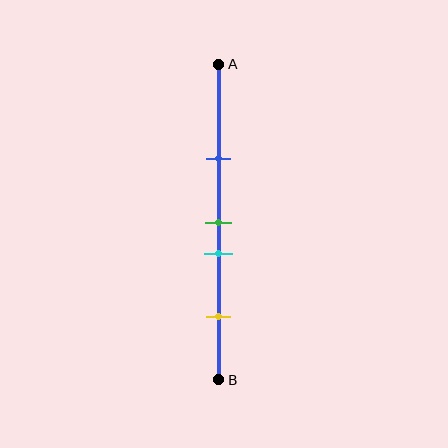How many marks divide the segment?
There are 4 marks dividing the segment.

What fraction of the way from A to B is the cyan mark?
The cyan mark is approximately 60% (0.6) of the way from A to B.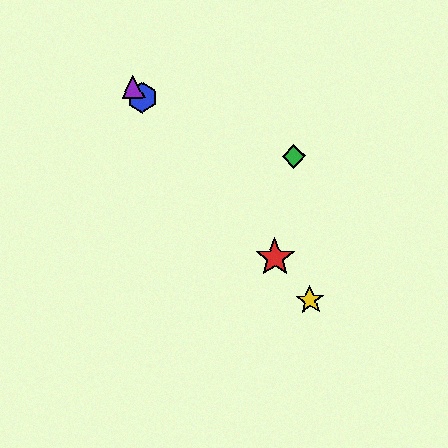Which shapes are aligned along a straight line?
The red star, the blue hexagon, the yellow star, the purple triangle are aligned along a straight line.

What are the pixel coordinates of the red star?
The red star is at (275, 258).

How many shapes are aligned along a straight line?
4 shapes (the red star, the blue hexagon, the yellow star, the purple triangle) are aligned along a straight line.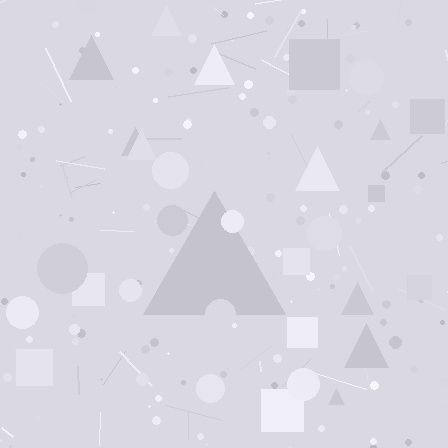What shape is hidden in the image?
A triangle is hidden in the image.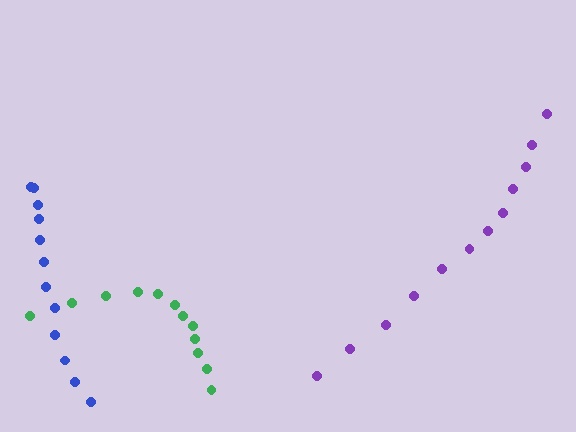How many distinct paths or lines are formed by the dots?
There are 3 distinct paths.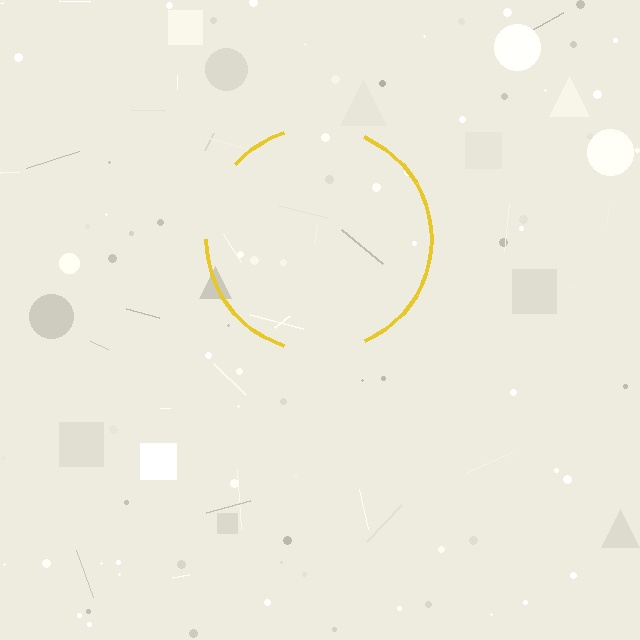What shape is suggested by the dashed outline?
The dashed outline suggests a circle.